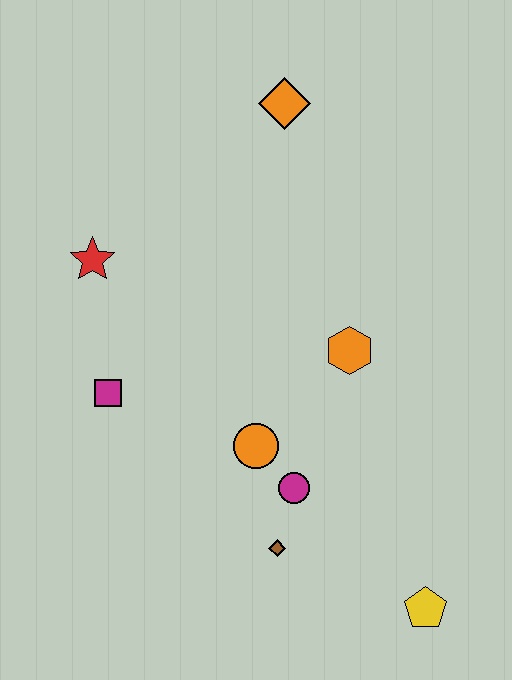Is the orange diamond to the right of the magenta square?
Yes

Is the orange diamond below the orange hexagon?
No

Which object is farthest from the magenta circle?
The orange diamond is farthest from the magenta circle.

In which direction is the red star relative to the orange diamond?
The red star is to the left of the orange diamond.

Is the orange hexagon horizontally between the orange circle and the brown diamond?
No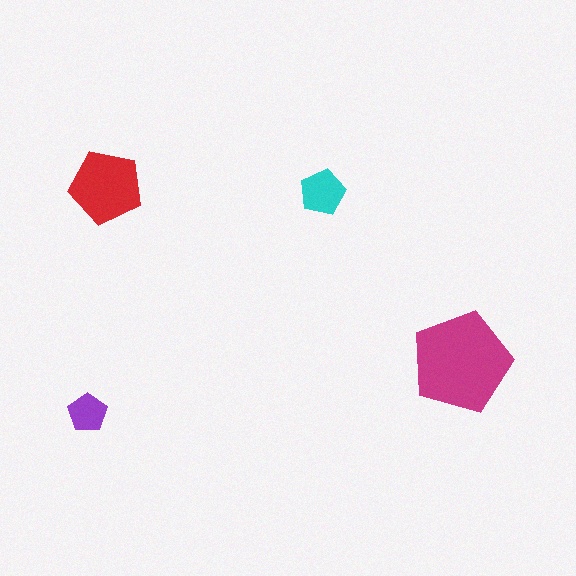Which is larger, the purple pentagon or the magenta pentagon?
The magenta one.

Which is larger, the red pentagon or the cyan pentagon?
The red one.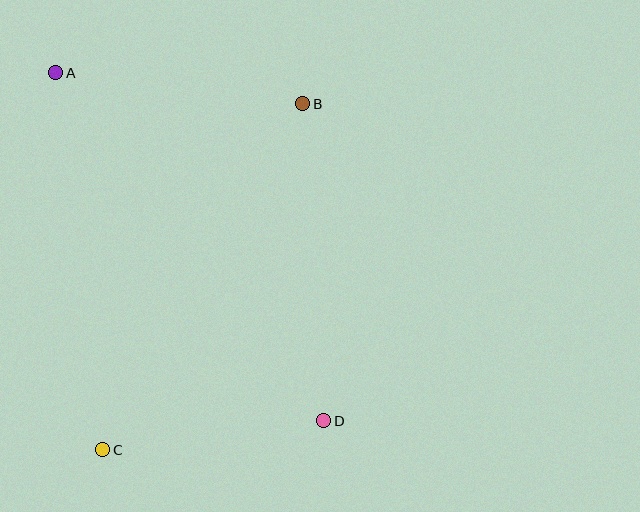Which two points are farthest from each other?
Points A and D are farthest from each other.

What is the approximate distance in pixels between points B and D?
The distance between B and D is approximately 318 pixels.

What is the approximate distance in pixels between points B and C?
The distance between B and C is approximately 400 pixels.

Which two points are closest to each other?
Points C and D are closest to each other.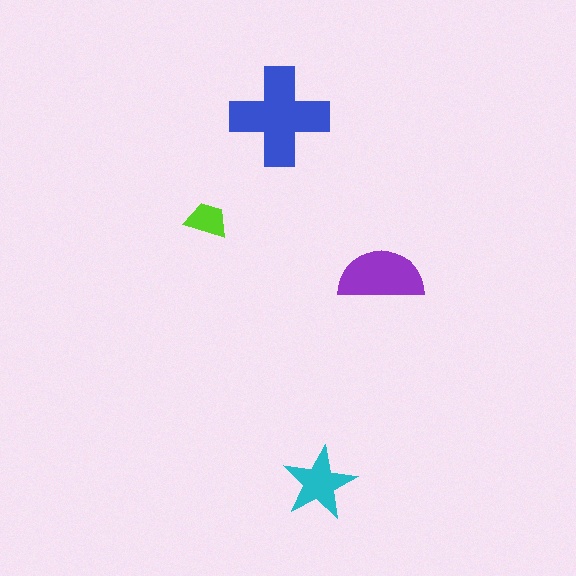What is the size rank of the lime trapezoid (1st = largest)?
4th.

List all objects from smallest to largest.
The lime trapezoid, the cyan star, the purple semicircle, the blue cross.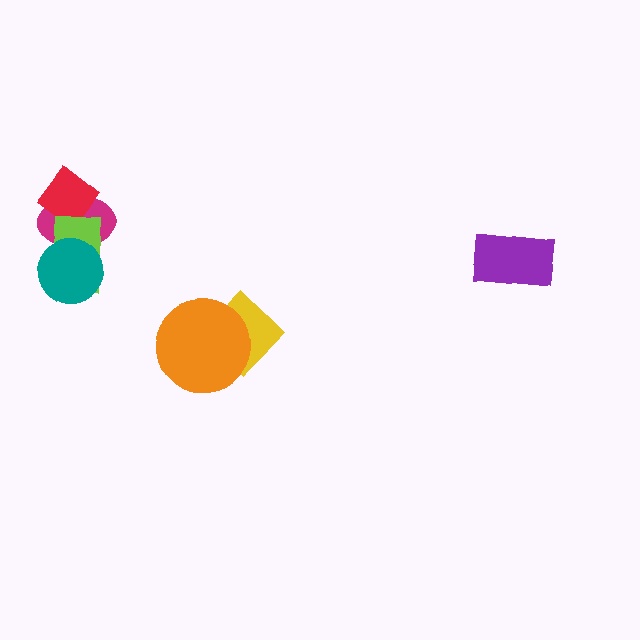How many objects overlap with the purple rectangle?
0 objects overlap with the purple rectangle.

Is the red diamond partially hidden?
Yes, it is partially covered by another shape.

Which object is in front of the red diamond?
The lime rectangle is in front of the red diamond.